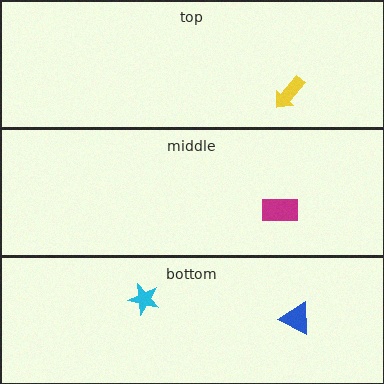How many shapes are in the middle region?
1.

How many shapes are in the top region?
1.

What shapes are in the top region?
The yellow arrow.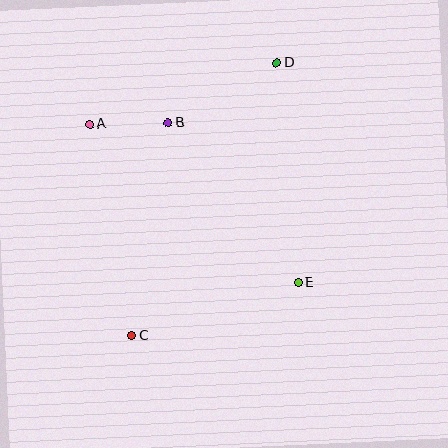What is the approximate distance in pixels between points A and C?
The distance between A and C is approximately 216 pixels.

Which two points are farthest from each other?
Points C and D are farthest from each other.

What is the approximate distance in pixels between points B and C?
The distance between B and C is approximately 216 pixels.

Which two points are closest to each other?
Points A and B are closest to each other.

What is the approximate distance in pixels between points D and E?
The distance between D and E is approximately 221 pixels.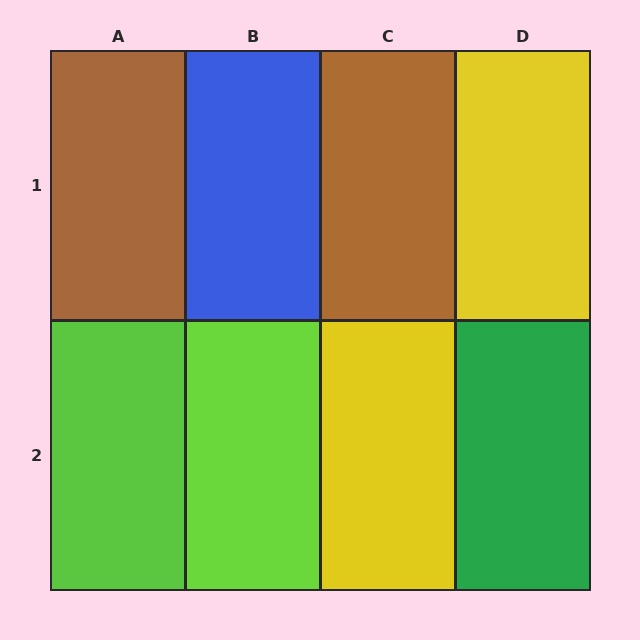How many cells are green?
1 cell is green.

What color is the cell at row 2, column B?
Lime.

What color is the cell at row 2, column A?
Lime.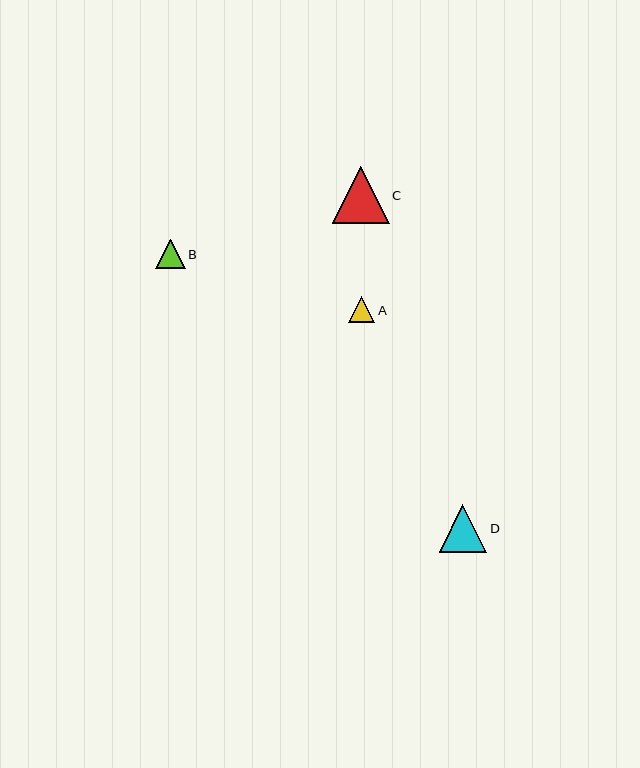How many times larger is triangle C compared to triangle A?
Triangle C is approximately 2.2 times the size of triangle A.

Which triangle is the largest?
Triangle C is the largest with a size of approximately 57 pixels.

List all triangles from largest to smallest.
From largest to smallest: C, D, B, A.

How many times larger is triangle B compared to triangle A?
Triangle B is approximately 1.1 times the size of triangle A.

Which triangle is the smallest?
Triangle A is the smallest with a size of approximately 26 pixels.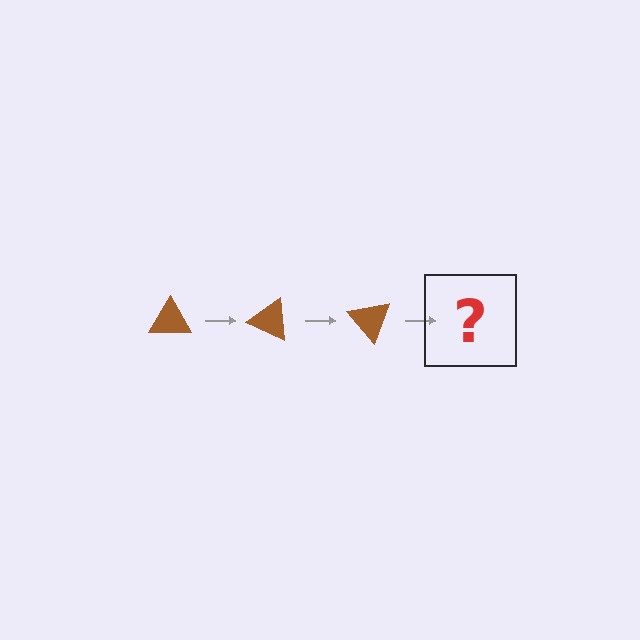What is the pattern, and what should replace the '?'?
The pattern is that the triangle rotates 25 degrees each step. The '?' should be a brown triangle rotated 75 degrees.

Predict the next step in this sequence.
The next step is a brown triangle rotated 75 degrees.